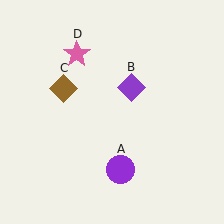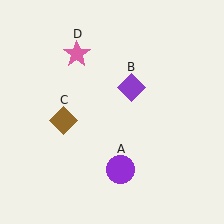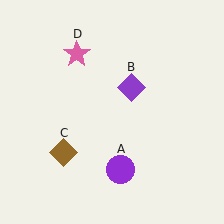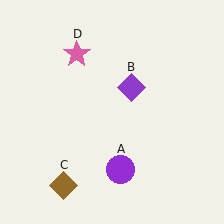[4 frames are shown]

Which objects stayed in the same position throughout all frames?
Purple circle (object A) and purple diamond (object B) and pink star (object D) remained stationary.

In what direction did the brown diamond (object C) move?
The brown diamond (object C) moved down.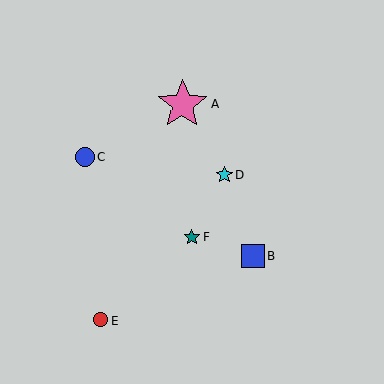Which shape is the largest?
The pink star (labeled A) is the largest.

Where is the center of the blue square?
The center of the blue square is at (252, 256).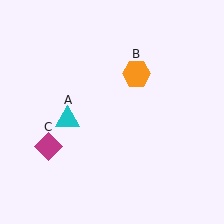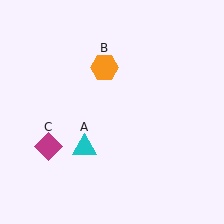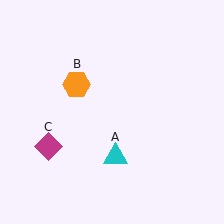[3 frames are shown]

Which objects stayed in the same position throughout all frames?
Magenta diamond (object C) remained stationary.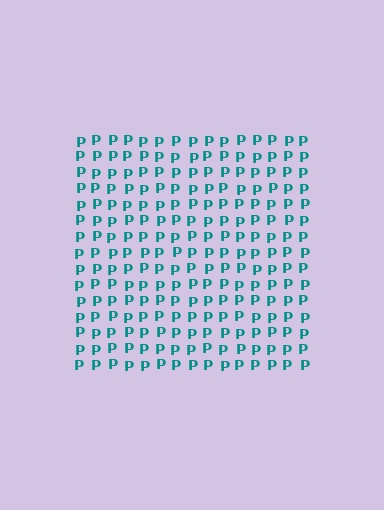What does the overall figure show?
The overall figure shows a square.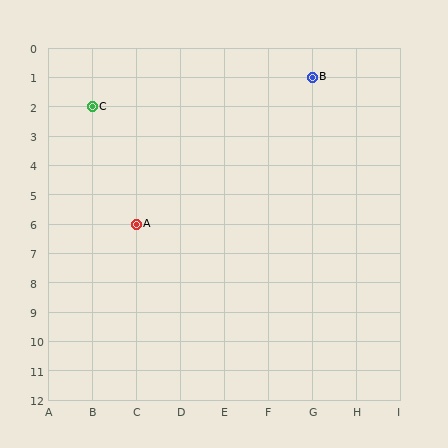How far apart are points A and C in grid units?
Points A and C are 1 column and 4 rows apart (about 4.1 grid units diagonally).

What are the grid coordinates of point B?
Point B is at grid coordinates (G, 1).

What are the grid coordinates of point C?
Point C is at grid coordinates (B, 2).